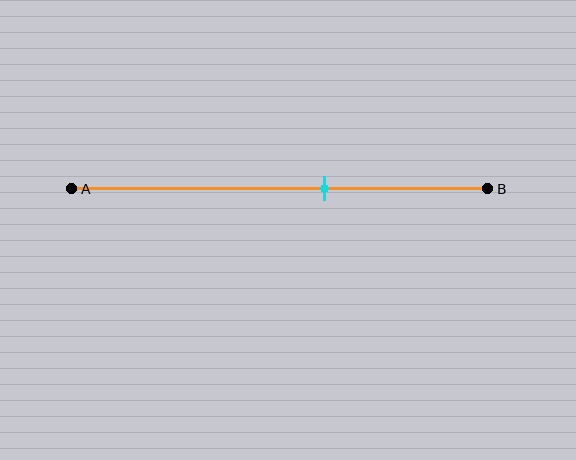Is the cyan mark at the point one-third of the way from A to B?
No, the mark is at about 60% from A, not at the 33% one-third point.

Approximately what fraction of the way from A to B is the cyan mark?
The cyan mark is approximately 60% of the way from A to B.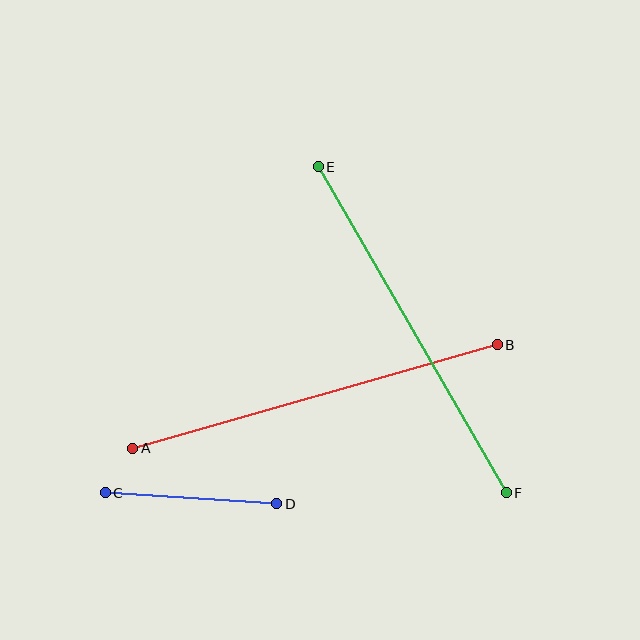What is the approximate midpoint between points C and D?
The midpoint is at approximately (191, 498) pixels.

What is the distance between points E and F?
The distance is approximately 376 pixels.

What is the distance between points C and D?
The distance is approximately 172 pixels.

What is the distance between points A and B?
The distance is approximately 379 pixels.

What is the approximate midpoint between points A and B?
The midpoint is at approximately (315, 396) pixels.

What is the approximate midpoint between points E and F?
The midpoint is at approximately (412, 330) pixels.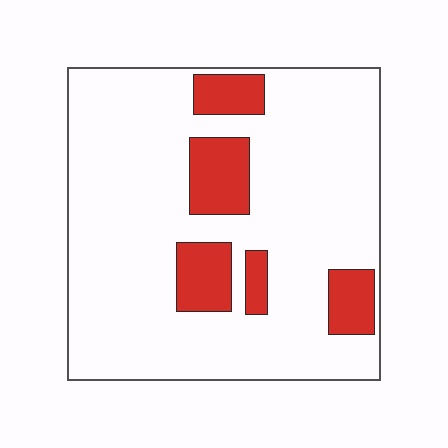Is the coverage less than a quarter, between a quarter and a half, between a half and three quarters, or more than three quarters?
Less than a quarter.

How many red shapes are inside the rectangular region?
5.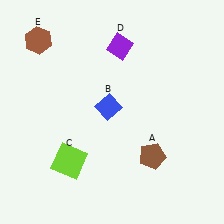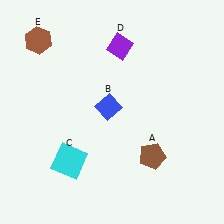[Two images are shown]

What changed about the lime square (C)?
In Image 1, C is lime. In Image 2, it changed to cyan.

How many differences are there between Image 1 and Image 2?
There is 1 difference between the two images.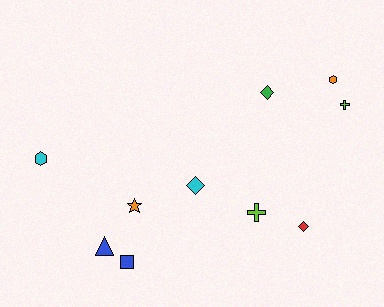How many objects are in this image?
There are 10 objects.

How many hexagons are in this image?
There are 2 hexagons.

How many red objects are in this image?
There is 1 red object.